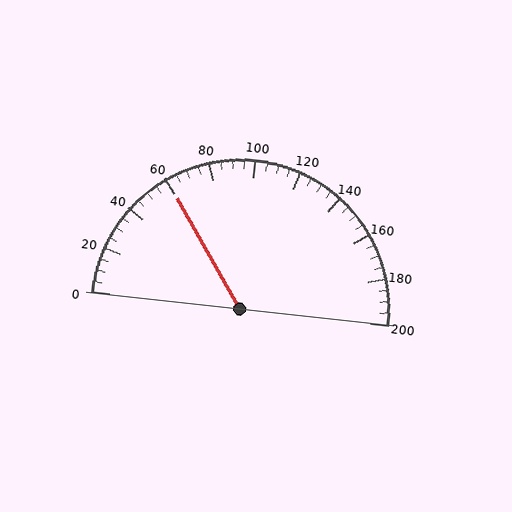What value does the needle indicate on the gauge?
The needle indicates approximately 60.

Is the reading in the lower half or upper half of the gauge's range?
The reading is in the lower half of the range (0 to 200).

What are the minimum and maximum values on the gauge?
The gauge ranges from 0 to 200.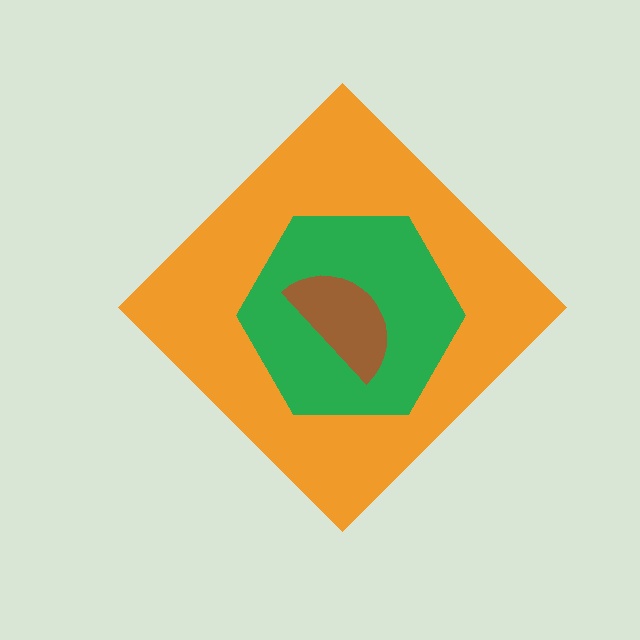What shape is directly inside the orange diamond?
The green hexagon.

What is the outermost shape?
The orange diamond.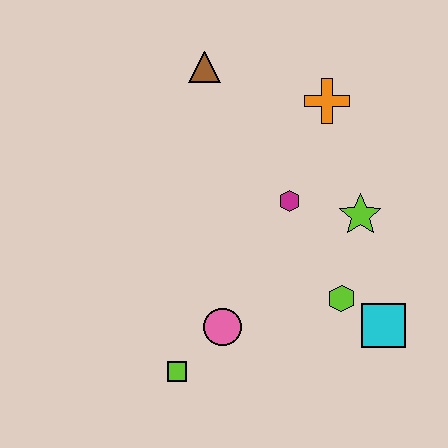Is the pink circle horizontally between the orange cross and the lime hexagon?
No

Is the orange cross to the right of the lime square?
Yes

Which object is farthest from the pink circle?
The brown triangle is farthest from the pink circle.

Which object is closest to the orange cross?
The magenta hexagon is closest to the orange cross.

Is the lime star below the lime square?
No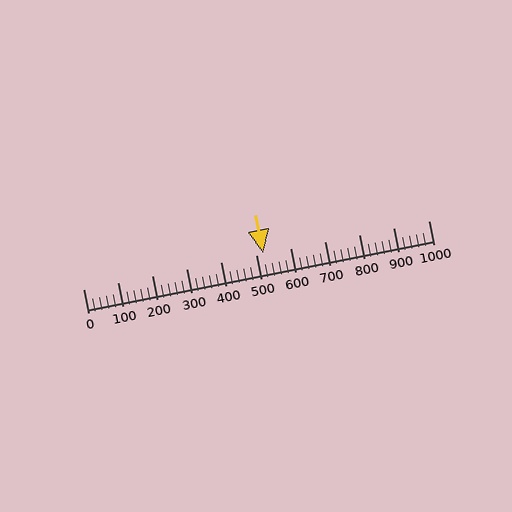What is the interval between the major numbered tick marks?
The major tick marks are spaced 100 units apart.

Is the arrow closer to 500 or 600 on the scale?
The arrow is closer to 500.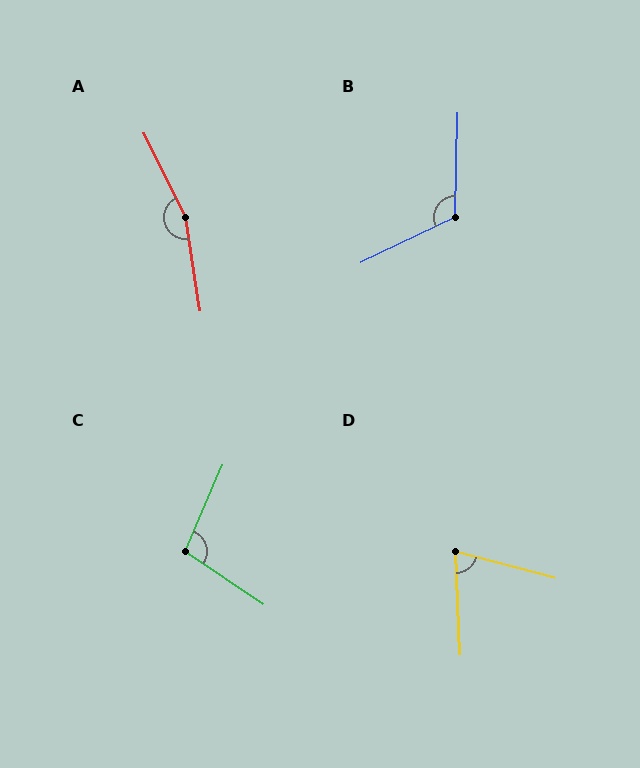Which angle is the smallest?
D, at approximately 73 degrees.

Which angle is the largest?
A, at approximately 163 degrees.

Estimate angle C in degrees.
Approximately 101 degrees.